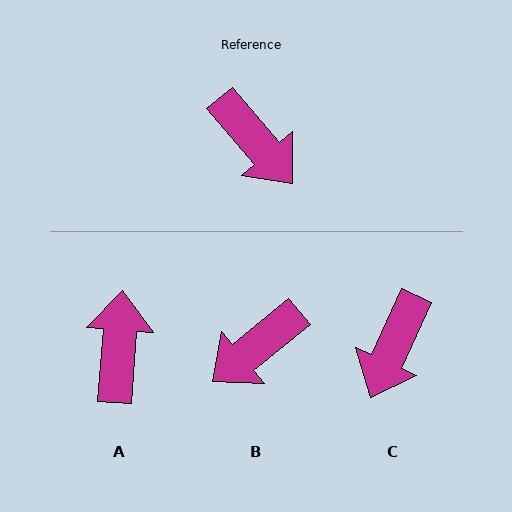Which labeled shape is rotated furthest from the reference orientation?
A, about 135 degrees away.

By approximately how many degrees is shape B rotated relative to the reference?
Approximately 91 degrees clockwise.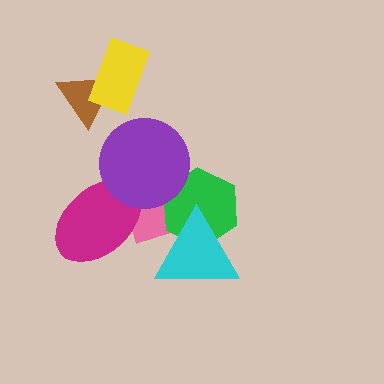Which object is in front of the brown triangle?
The yellow rectangle is in front of the brown triangle.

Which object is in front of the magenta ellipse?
The purple circle is in front of the magenta ellipse.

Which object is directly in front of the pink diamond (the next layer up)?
The green hexagon is directly in front of the pink diamond.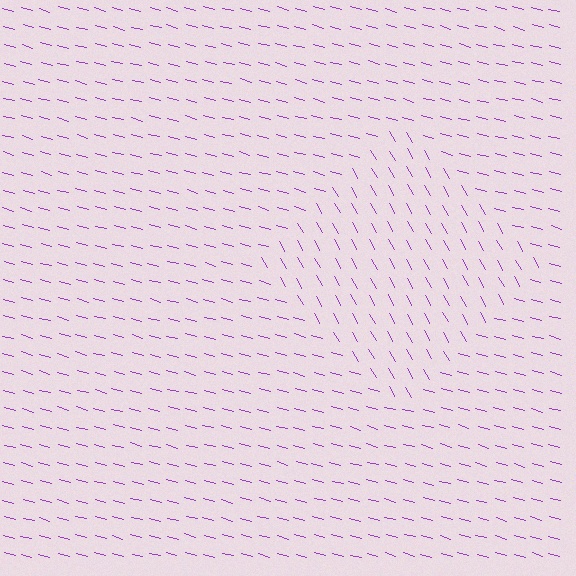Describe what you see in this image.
The image is filled with small purple line segments. A diamond region in the image has lines oriented differently from the surrounding lines, creating a visible texture boundary.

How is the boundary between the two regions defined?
The boundary is defined purely by a change in line orientation (approximately 45 degrees difference). All lines are the same color and thickness.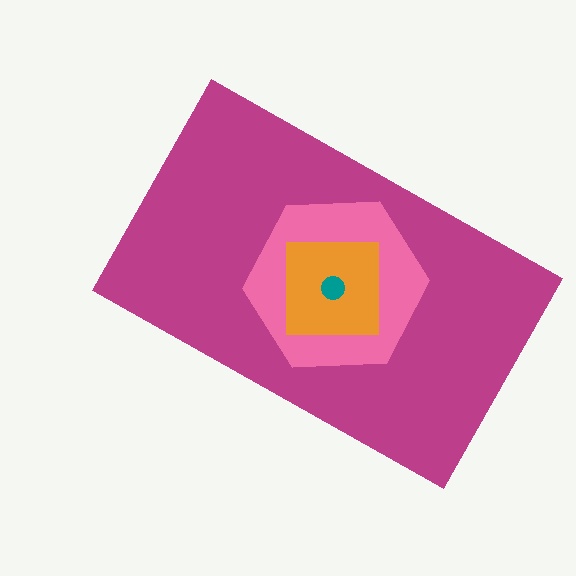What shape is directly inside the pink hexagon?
The orange square.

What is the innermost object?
The teal circle.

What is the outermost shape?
The magenta rectangle.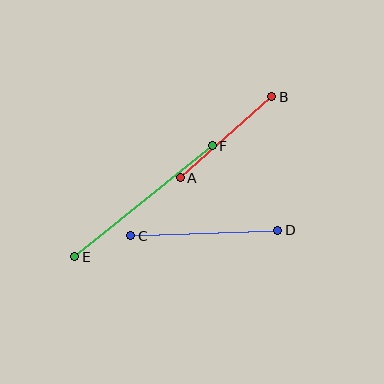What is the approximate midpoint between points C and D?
The midpoint is at approximately (204, 233) pixels.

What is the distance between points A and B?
The distance is approximately 123 pixels.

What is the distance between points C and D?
The distance is approximately 147 pixels.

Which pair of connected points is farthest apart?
Points E and F are farthest apart.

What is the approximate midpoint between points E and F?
The midpoint is at approximately (144, 201) pixels.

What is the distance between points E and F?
The distance is approximately 177 pixels.